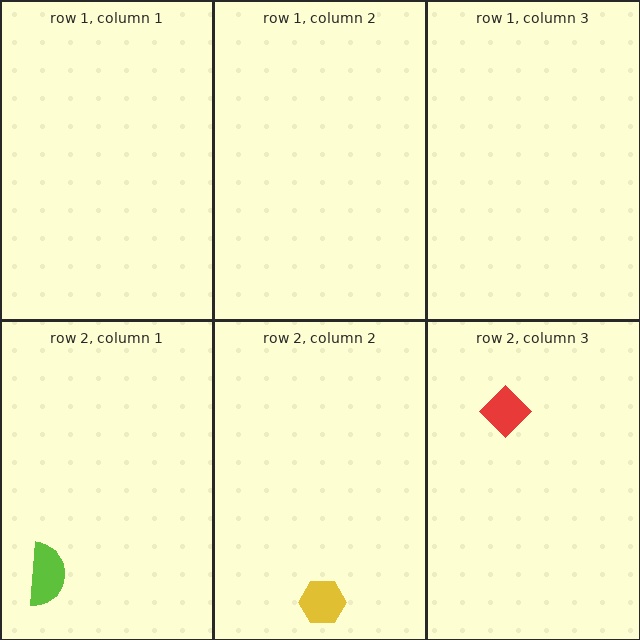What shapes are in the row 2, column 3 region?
The red diamond.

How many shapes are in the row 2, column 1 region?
1.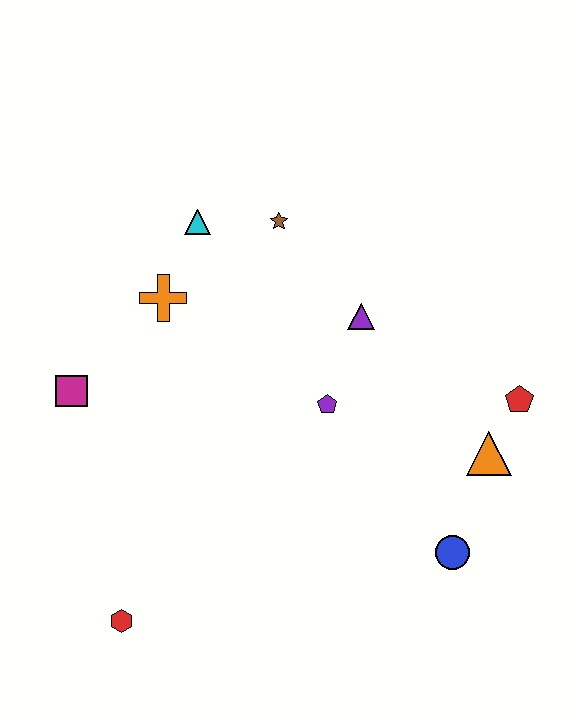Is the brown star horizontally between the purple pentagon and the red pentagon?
No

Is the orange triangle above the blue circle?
Yes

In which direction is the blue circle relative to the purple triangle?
The blue circle is below the purple triangle.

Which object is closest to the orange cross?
The cyan triangle is closest to the orange cross.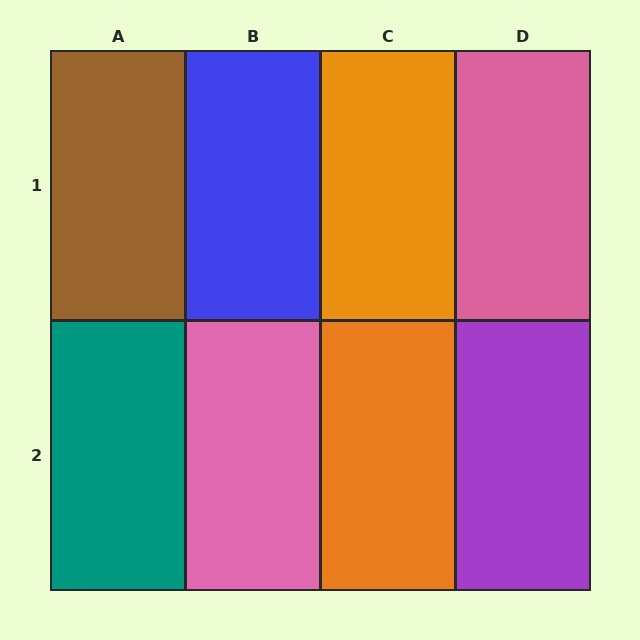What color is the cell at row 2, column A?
Teal.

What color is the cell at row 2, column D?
Purple.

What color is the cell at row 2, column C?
Orange.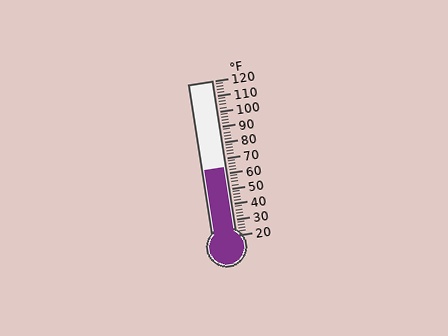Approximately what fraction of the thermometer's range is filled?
The thermometer is filled to approximately 45% of its range.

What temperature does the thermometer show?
The thermometer shows approximately 64°F.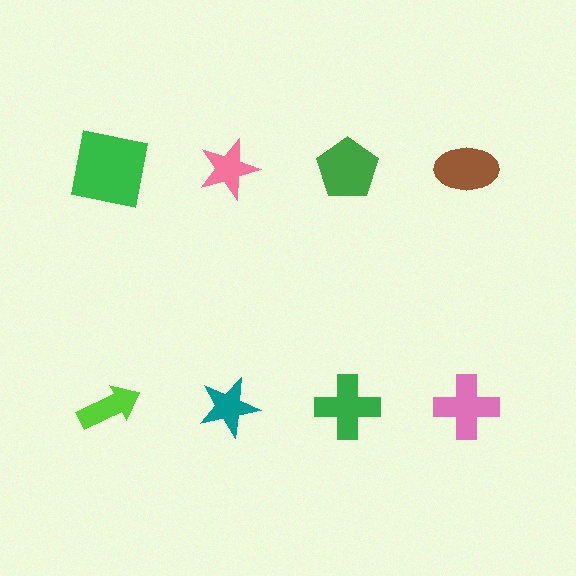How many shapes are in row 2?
4 shapes.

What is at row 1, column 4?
A brown ellipse.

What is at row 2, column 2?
A teal star.